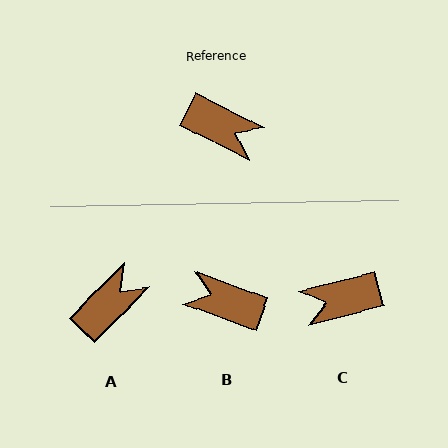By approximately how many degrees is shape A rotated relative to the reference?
Approximately 72 degrees counter-clockwise.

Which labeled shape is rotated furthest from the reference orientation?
B, about 174 degrees away.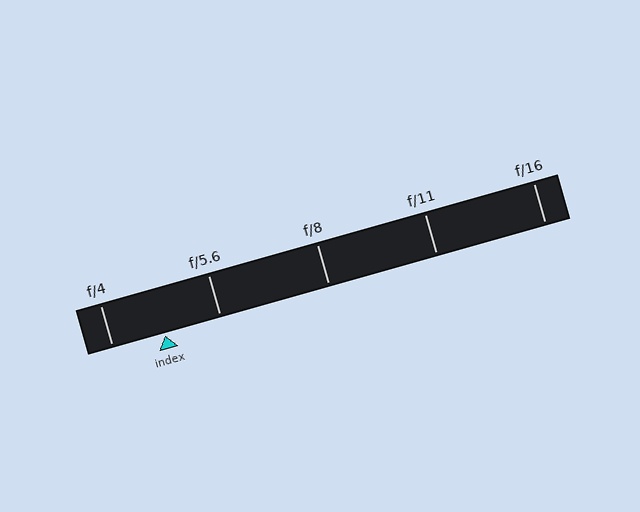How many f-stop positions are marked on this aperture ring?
There are 5 f-stop positions marked.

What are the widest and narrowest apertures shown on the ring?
The widest aperture shown is f/4 and the narrowest is f/16.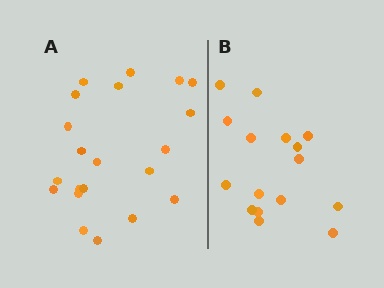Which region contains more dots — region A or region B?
Region A (the left region) has more dots.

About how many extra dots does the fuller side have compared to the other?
Region A has about 5 more dots than region B.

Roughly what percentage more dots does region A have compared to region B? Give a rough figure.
About 30% more.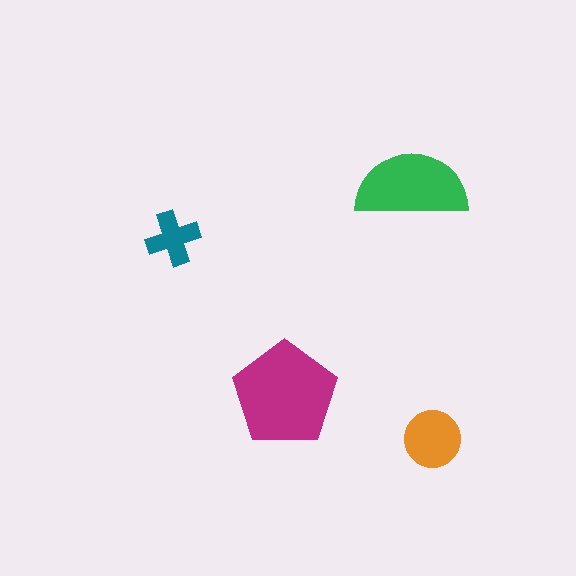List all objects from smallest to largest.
The teal cross, the orange circle, the green semicircle, the magenta pentagon.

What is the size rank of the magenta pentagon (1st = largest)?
1st.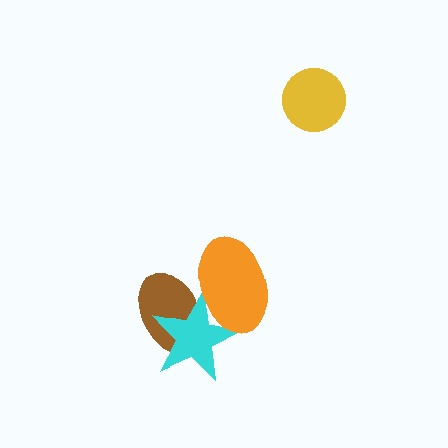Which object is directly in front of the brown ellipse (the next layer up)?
The cyan star is directly in front of the brown ellipse.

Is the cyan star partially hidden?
Yes, it is partially covered by another shape.